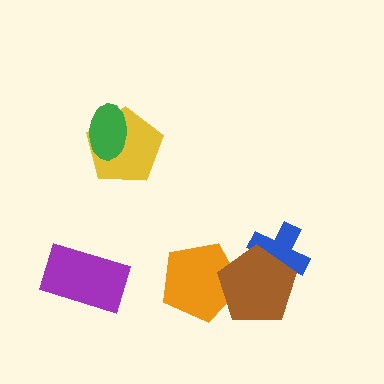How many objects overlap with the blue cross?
1 object overlaps with the blue cross.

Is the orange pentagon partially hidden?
Yes, it is partially covered by another shape.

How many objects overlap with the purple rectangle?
0 objects overlap with the purple rectangle.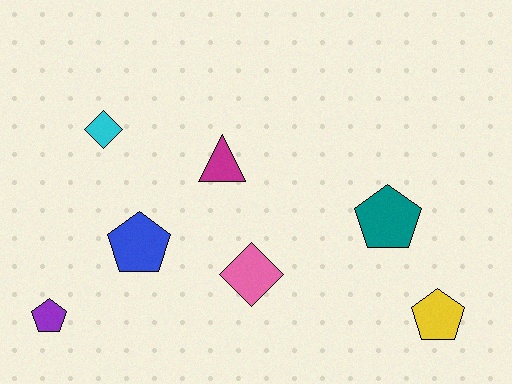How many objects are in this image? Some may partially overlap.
There are 7 objects.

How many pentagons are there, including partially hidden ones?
There are 4 pentagons.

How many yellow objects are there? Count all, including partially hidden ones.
There is 1 yellow object.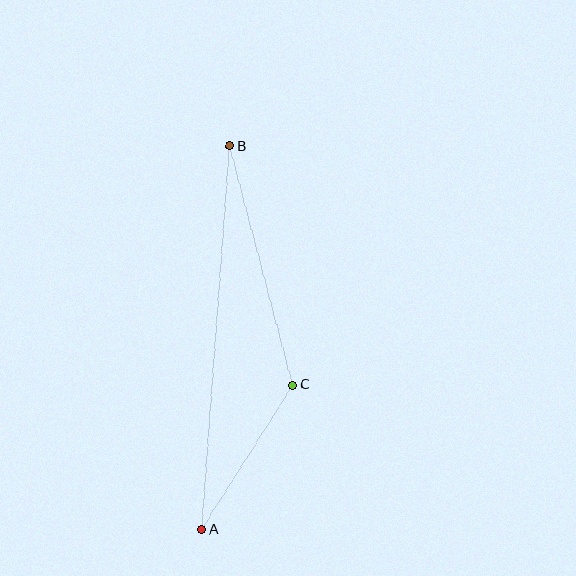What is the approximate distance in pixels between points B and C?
The distance between B and C is approximately 247 pixels.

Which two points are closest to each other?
Points A and C are closest to each other.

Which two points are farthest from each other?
Points A and B are farthest from each other.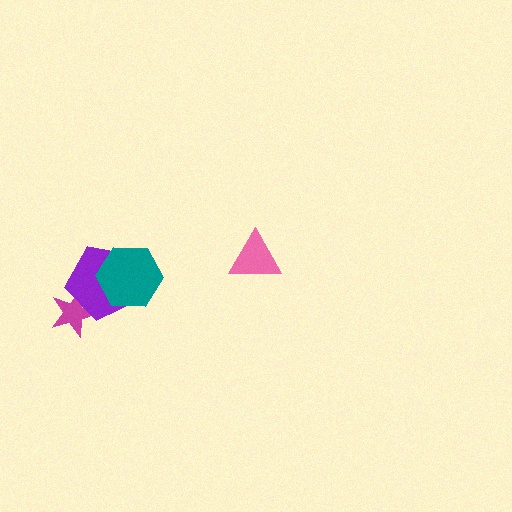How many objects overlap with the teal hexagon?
1 object overlaps with the teal hexagon.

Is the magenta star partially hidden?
Yes, it is partially covered by another shape.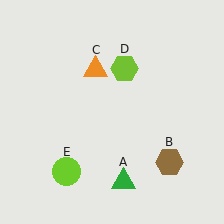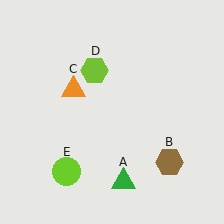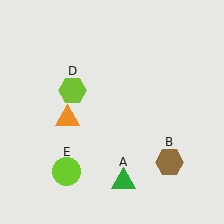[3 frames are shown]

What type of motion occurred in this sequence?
The orange triangle (object C), lime hexagon (object D) rotated counterclockwise around the center of the scene.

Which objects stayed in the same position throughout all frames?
Green triangle (object A) and brown hexagon (object B) and lime circle (object E) remained stationary.